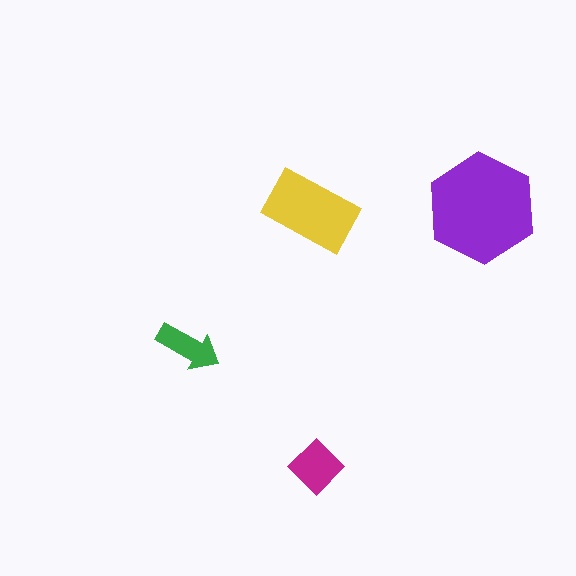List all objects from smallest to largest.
The green arrow, the magenta diamond, the yellow rectangle, the purple hexagon.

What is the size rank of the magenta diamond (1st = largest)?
3rd.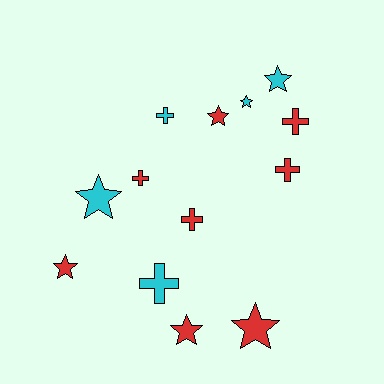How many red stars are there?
There are 4 red stars.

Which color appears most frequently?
Red, with 8 objects.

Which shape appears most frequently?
Star, with 7 objects.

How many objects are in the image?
There are 13 objects.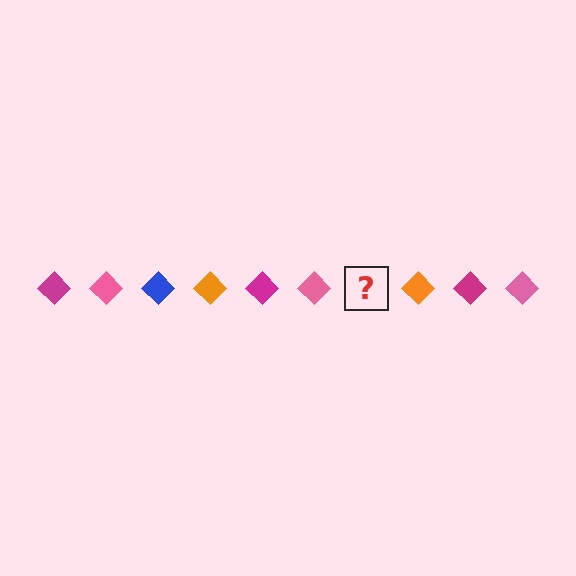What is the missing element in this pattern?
The missing element is a blue diamond.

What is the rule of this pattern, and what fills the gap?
The rule is that the pattern cycles through magenta, pink, blue, orange diamonds. The gap should be filled with a blue diamond.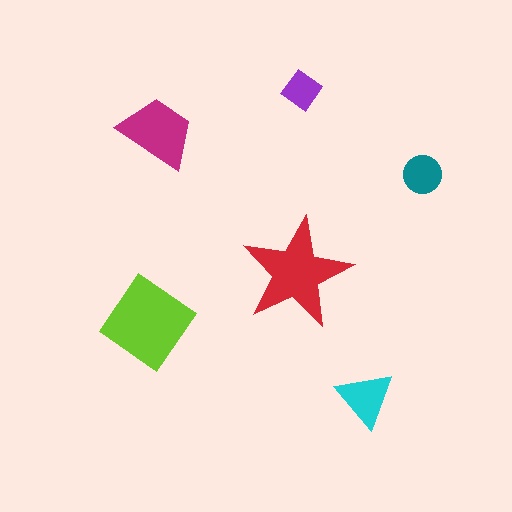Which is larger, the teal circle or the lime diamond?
The lime diamond.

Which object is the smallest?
The purple diamond.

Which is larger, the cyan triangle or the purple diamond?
The cyan triangle.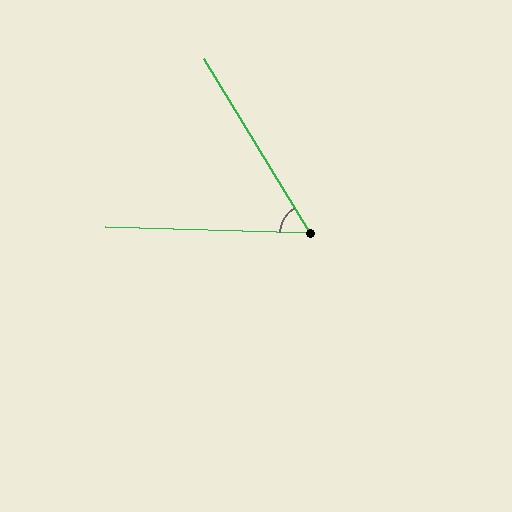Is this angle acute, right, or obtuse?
It is acute.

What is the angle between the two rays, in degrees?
Approximately 57 degrees.